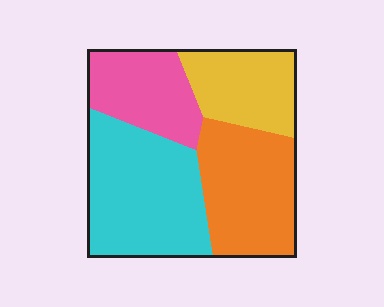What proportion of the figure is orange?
Orange takes up about one quarter (1/4) of the figure.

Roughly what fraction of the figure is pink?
Pink covers about 20% of the figure.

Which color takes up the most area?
Cyan, at roughly 35%.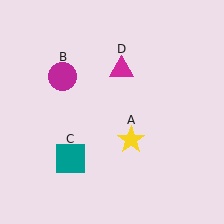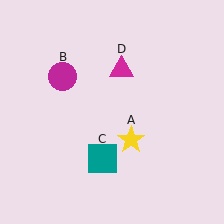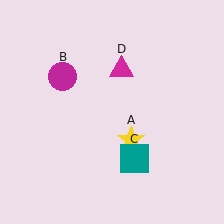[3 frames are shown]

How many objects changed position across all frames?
1 object changed position: teal square (object C).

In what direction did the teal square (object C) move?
The teal square (object C) moved right.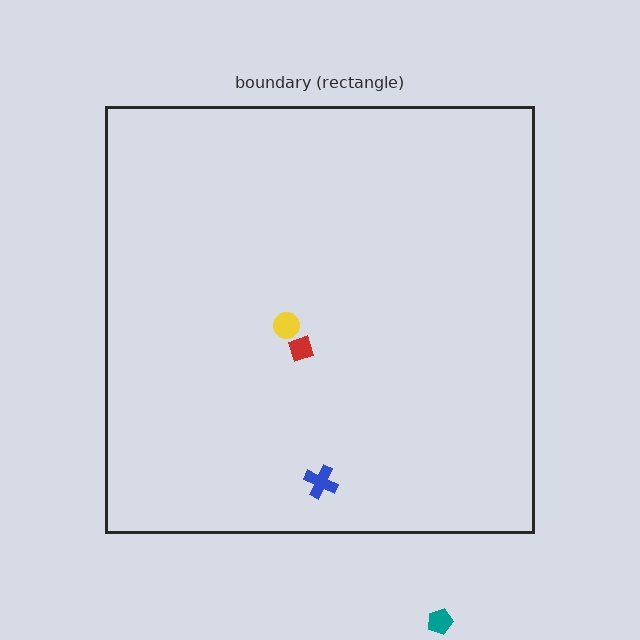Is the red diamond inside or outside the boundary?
Inside.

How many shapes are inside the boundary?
3 inside, 1 outside.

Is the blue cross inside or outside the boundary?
Inside.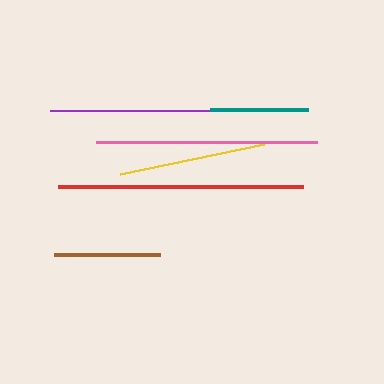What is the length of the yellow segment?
The yellow segment is approximately 146 pixels long.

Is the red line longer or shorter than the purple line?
The red line is longer than the purple line.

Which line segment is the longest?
The red line is the longest at approximately 245 pixels.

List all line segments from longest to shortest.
From longest to shortest: red, pink, purple, yellow, brown, teal.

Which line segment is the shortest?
The teal line is the shortest at approximately 99 pixels.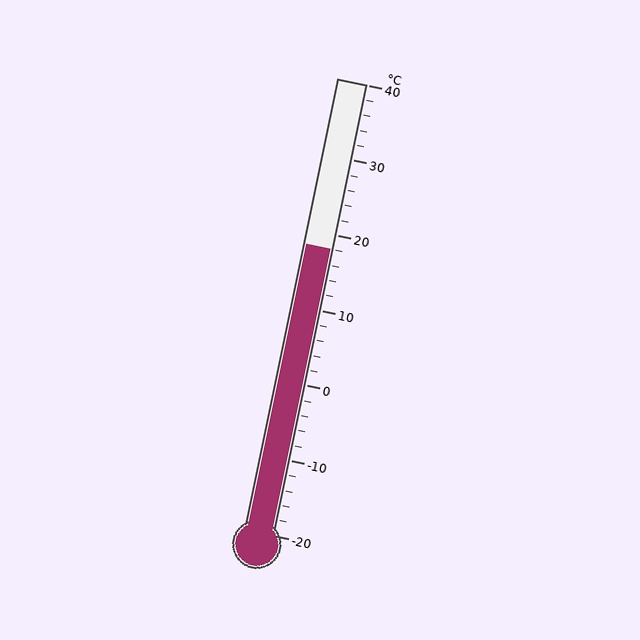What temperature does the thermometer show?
The thermometer shows approximately 18°C.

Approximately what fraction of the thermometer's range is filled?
The thermometer is filled to approximately 65% of its range.